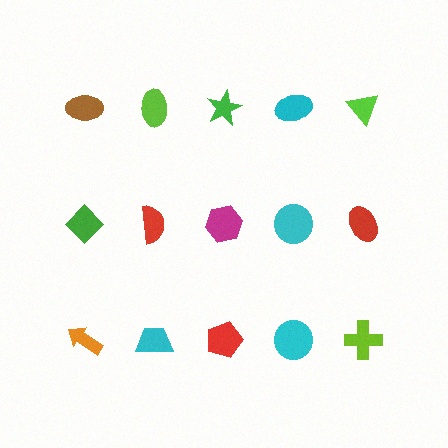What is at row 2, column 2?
A red semicircle.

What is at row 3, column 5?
A lime cross.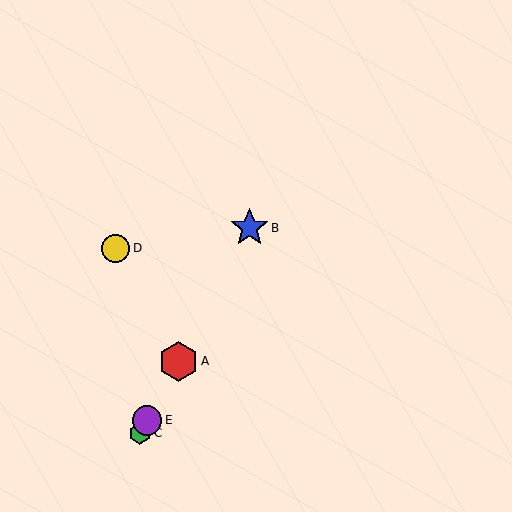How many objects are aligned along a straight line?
4 objects (A, B, C, E) are aligned along a straight line.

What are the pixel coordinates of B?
Object B is at (249, 228).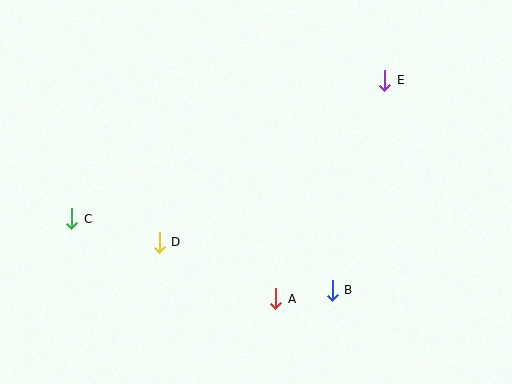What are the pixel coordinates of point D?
Point D is at (159, 243).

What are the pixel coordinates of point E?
Point E is at (384, 80).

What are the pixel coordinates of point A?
Point A is at (276, 299).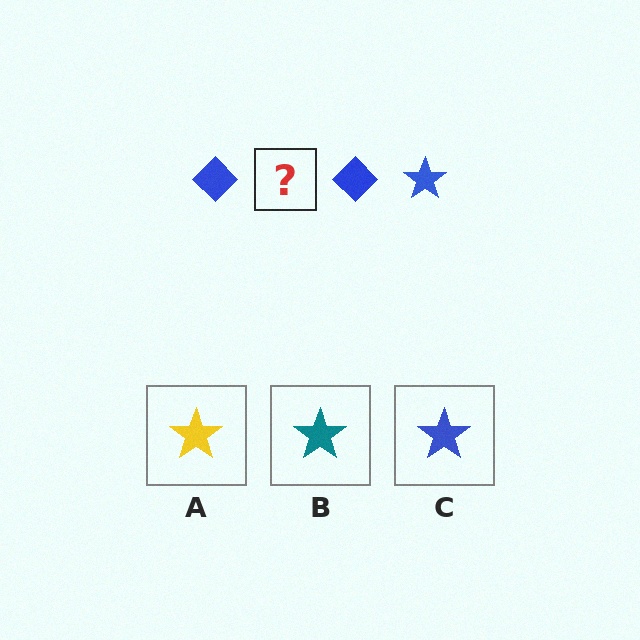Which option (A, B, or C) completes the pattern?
C.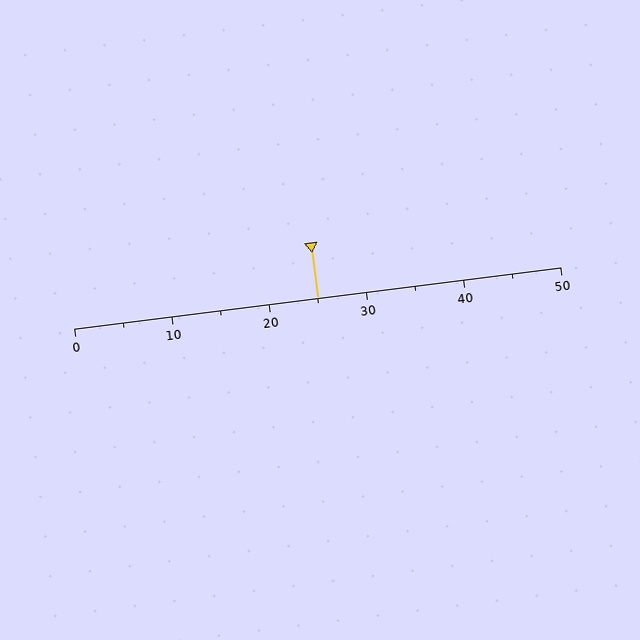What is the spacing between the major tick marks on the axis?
The major ticks are spaced 10 apart.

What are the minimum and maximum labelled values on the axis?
The axis runs from 0 to 50.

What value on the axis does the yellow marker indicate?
The marker indicates approximately 25.